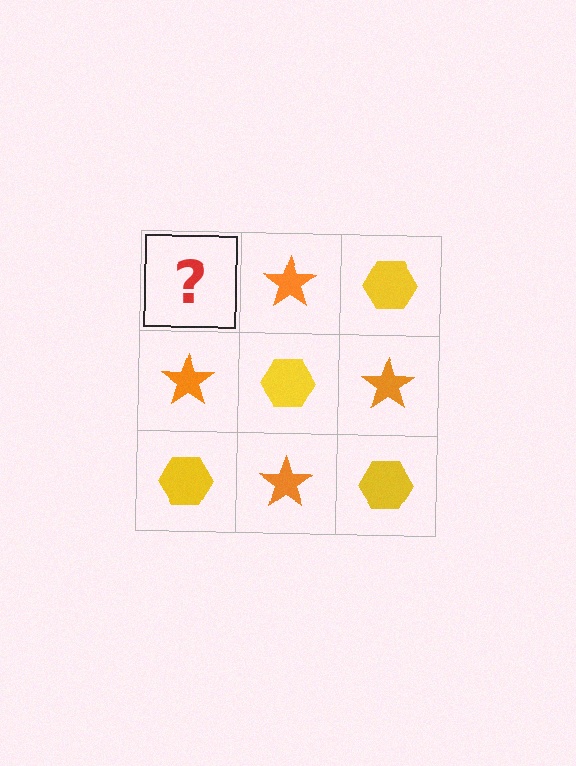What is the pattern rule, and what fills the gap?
The rule is that it alternates yellow hexagon and orange star in a checkerboard pattern. The gap should be filled with a yellow hexagon.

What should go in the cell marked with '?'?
The missing cell should contain a yellow hexagon.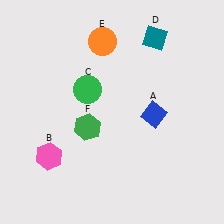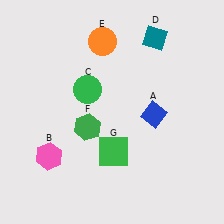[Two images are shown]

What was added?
A green square (G) was added in Image 2.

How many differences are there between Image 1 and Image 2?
There is 1 difference between the two images.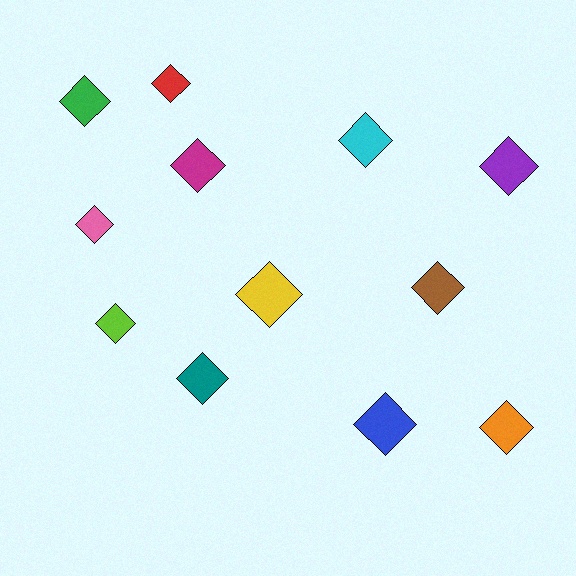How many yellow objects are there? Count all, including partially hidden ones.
There is 1 yellow object.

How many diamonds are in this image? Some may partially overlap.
There are 12 diamonds.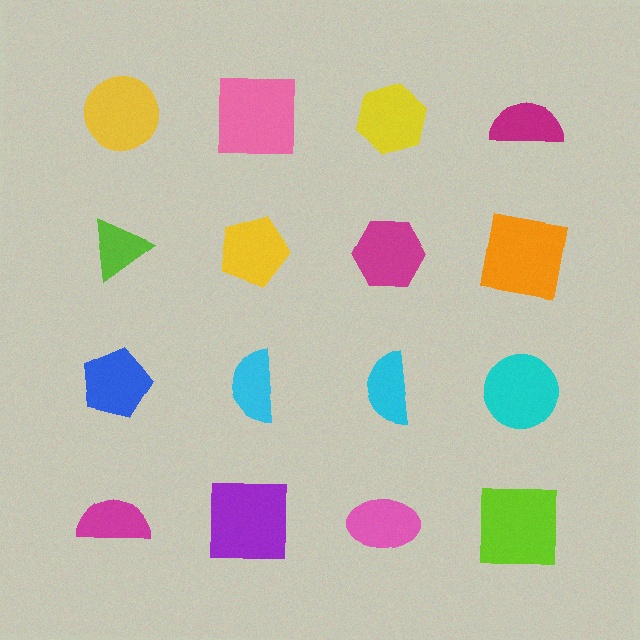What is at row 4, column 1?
A magenta semicircle.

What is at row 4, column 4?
A lime square.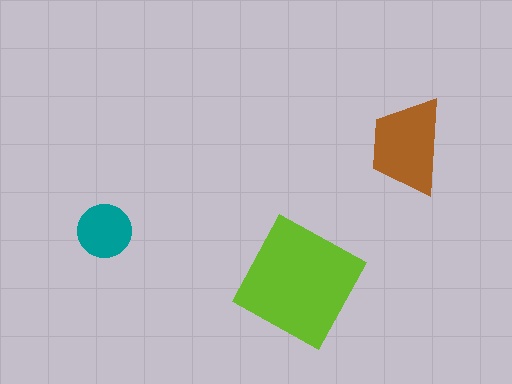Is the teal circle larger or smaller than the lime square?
Smaller.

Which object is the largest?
The lime square.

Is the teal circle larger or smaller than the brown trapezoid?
Smaller.